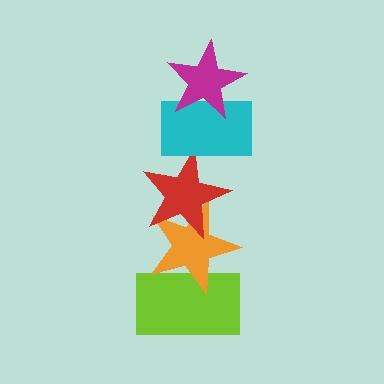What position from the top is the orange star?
The orange star is 4th from the top.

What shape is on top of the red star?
The cyan rectangle is on top of the red star.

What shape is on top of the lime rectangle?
The orange star is on top of the lime rectangle.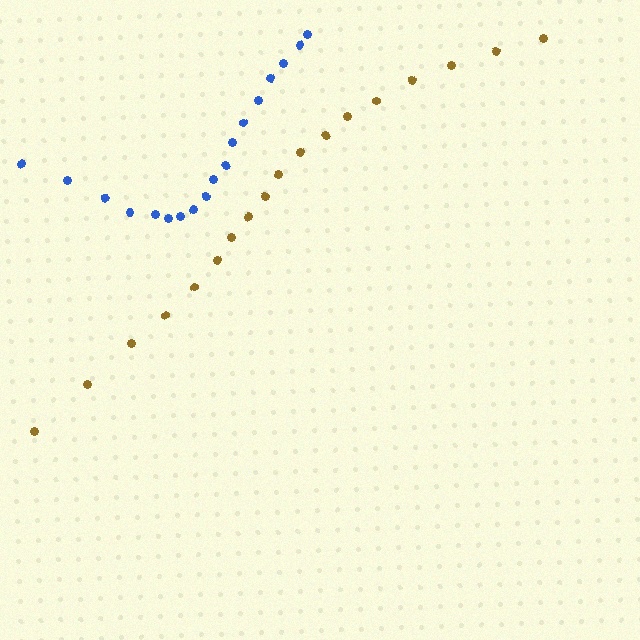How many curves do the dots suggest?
There are 2 distinct paths.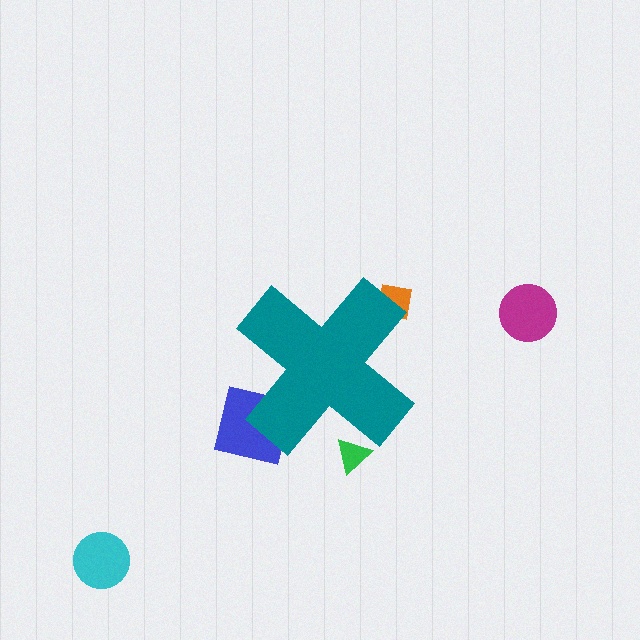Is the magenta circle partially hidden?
No, the magenta circle is fully visible.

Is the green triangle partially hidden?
Yes, the green triangle is partially hidden behind the teal cross.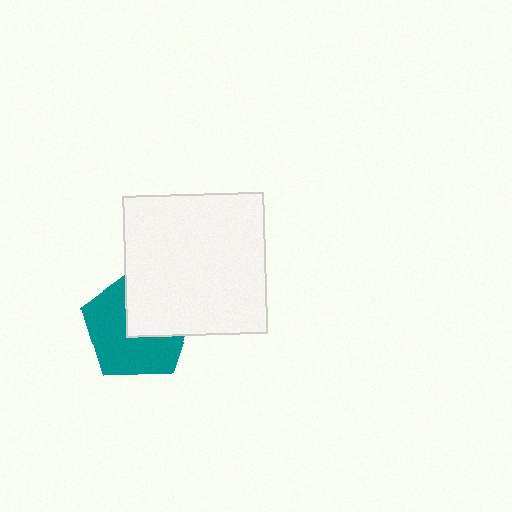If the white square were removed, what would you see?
You would see the complete teal pentagon.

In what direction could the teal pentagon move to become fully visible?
The teal pentagon could move toward the lower-left. That would shift it out from behind the white square entirely.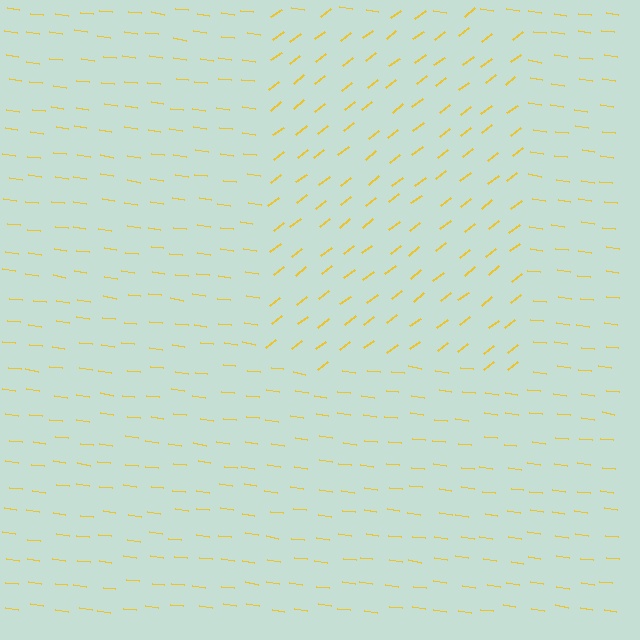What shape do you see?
I see a rectangle.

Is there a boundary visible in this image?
Yes, there is a texture boundary formed by a change in line orientation.